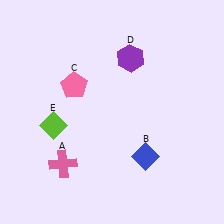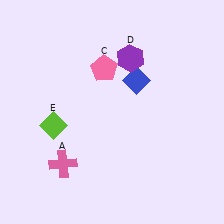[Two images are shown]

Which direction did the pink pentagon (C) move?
The pink pentagon (C) moved right.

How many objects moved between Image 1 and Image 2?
2 objects moved between the two images.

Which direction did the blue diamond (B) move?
The blue diamond (B) moved up.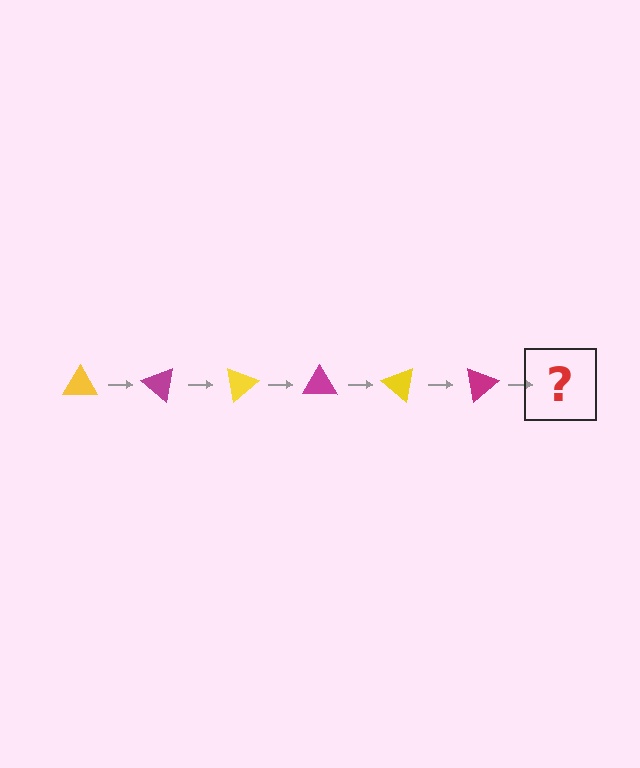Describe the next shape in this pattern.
It should be a yellow triangle, rotated 240 degrees from the start.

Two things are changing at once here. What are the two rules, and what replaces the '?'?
The two rules are that it rotates 40 degrees each step and the color cycles through yellow and magenta. The '?' should be a yellow triangle, rotated 240 degrees from the start.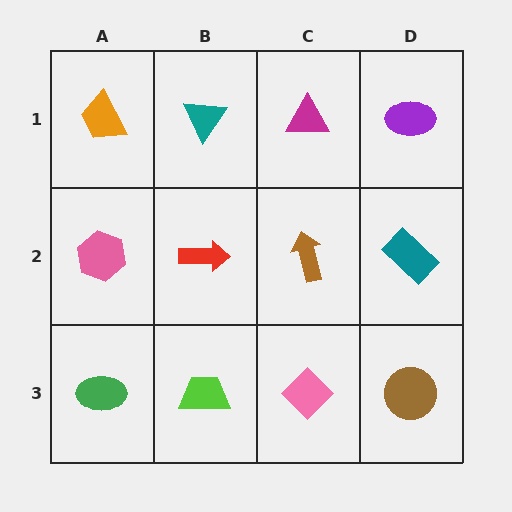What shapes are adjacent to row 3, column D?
A teal rectangle (row 2, column D), a pink diamond (row 3, column C).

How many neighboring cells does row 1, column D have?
2.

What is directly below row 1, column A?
A pink hexagon.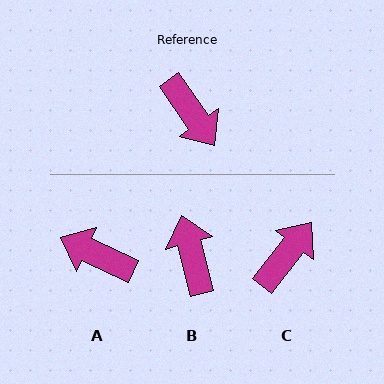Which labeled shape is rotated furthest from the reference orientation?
B, about 160 degrees away.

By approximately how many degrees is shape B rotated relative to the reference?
Approximately 160 degrees counter-clockwise.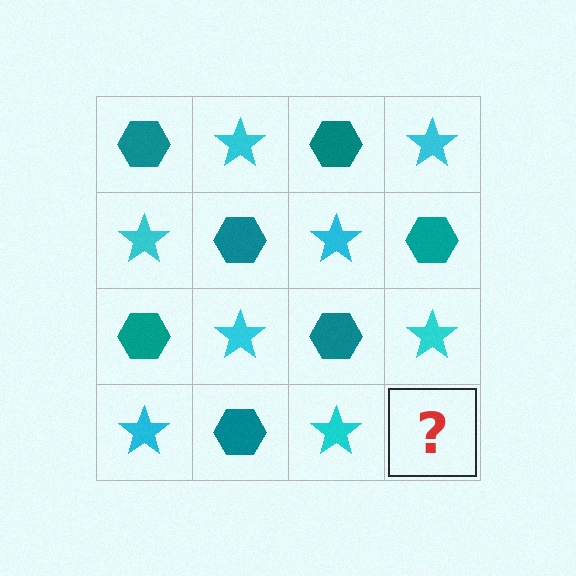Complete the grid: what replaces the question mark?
The question mark should be replaced with a teal hexagon.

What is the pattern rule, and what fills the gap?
The rule is that it alternates teal hexagon and cyan star in a checkerboard pattern. The gap should be filled with a teal hexagon.